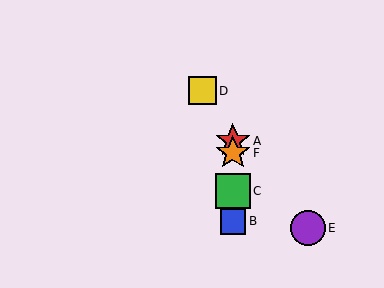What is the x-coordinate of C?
Object C is at x≈233.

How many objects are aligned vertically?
4 objects (A, B, C, F) are aligned vertically.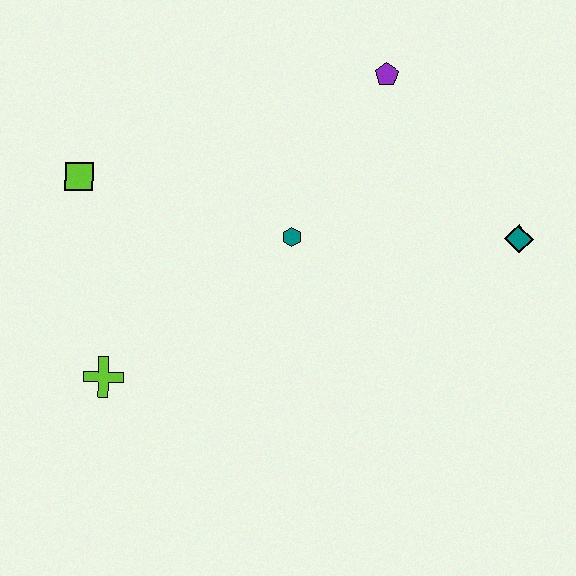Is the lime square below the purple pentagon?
Yes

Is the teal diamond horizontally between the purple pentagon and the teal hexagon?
No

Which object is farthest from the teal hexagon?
The lime cross is farthest from the teal hexagon.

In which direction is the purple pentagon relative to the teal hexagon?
The purple pentagon is above the teal hexagon.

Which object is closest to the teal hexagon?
The purple pentagon is closest to the teal hexagon.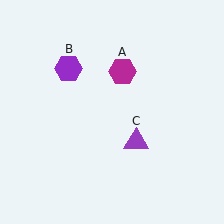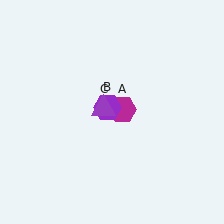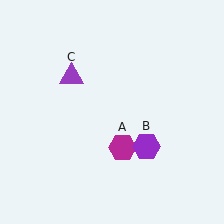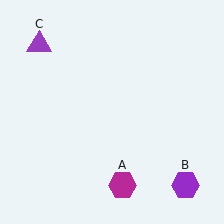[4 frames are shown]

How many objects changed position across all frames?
3 objects changed position: magenta hexagon (object A), purple hexagon (object B), purple triangle (object C).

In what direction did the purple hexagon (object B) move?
The purple hexagon (object B) moved down and to the right.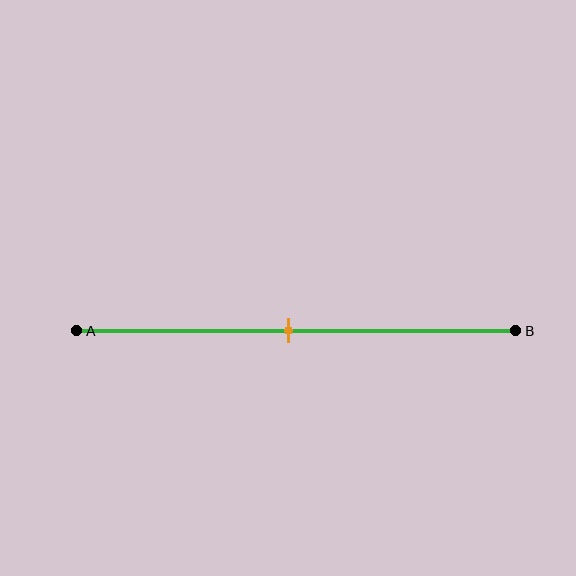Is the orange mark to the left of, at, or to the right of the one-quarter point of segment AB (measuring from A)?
The orange mark is to the right of the one-quarter point of segment AB.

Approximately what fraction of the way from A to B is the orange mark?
The orange mark is approximately 50% of the way from A to B.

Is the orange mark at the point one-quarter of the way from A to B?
No, the mark is at about 50% from A, not at the 25% one-quarter point.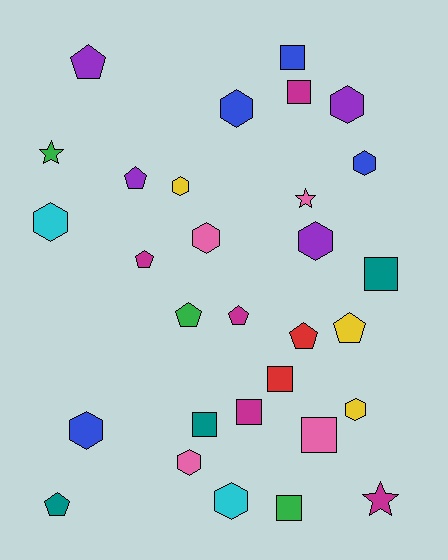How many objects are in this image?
There are 30 objects.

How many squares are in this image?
There are 8 squares.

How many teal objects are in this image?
There are 3 teal objects.